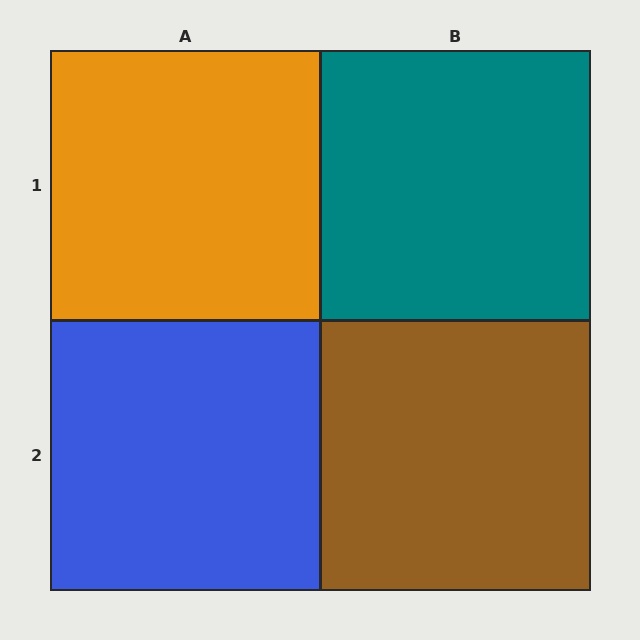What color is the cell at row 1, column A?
Orange.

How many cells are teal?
1 cell is teal.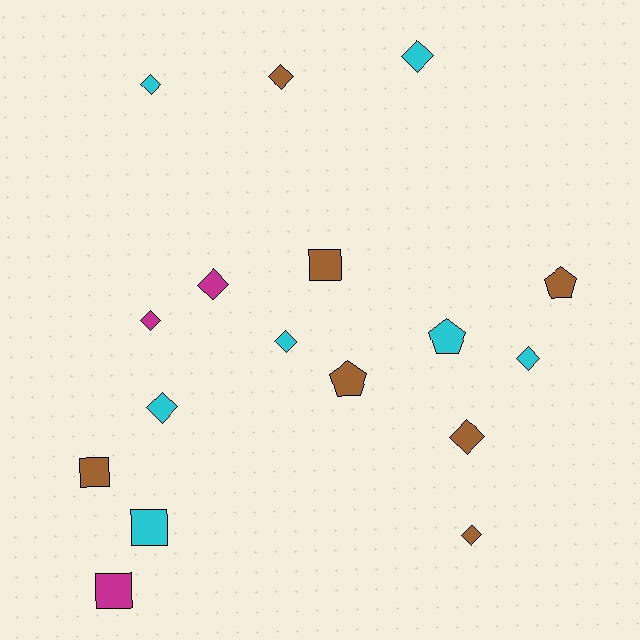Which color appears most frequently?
Brown, with 7 objects.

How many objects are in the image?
There are 17 objects.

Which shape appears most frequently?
Diamond, with 10 objects.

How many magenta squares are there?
There is 1 magenta square.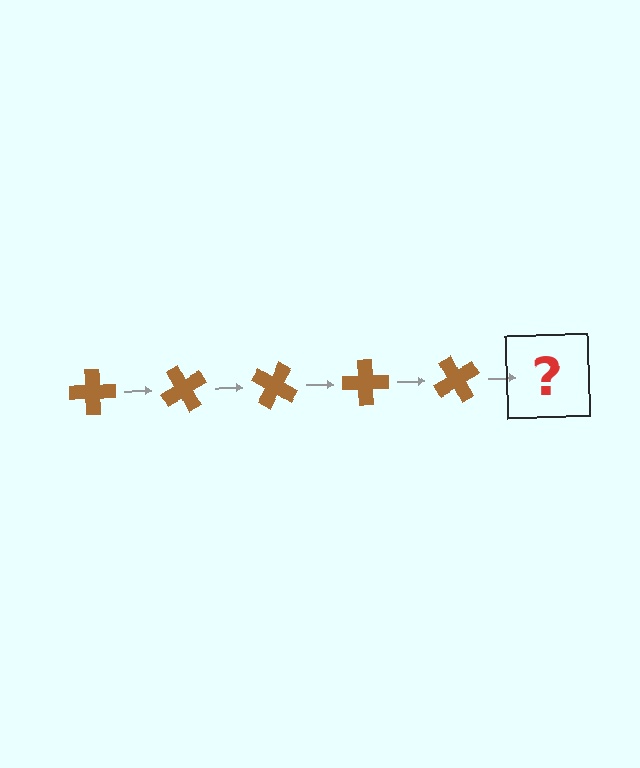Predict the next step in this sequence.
The next step is a brown cross rotated 300 degrees.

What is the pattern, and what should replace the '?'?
The pattern is that the cross rotates 60 degrees each step. The '?' should be a brown cross rotated 300 degrees.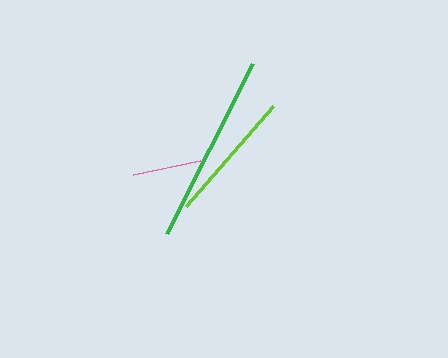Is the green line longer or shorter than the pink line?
The green line is longer than the pink line.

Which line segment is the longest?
The green line is the longest at approximately 191 pixels.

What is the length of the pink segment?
The pink segment is approximately 68 pixels long.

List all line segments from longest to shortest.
From longest to shortest: green, lime, pink.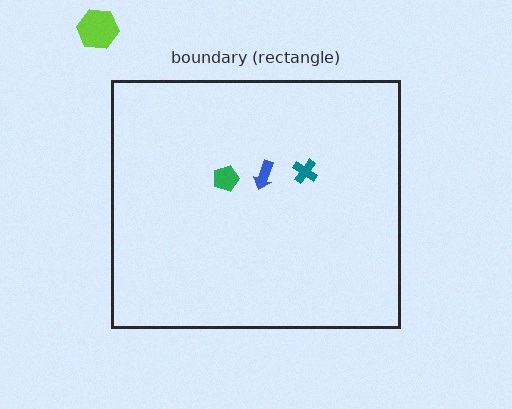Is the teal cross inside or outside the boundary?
Inside.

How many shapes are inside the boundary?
3 inside, 1 outside.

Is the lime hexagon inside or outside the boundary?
Outside.